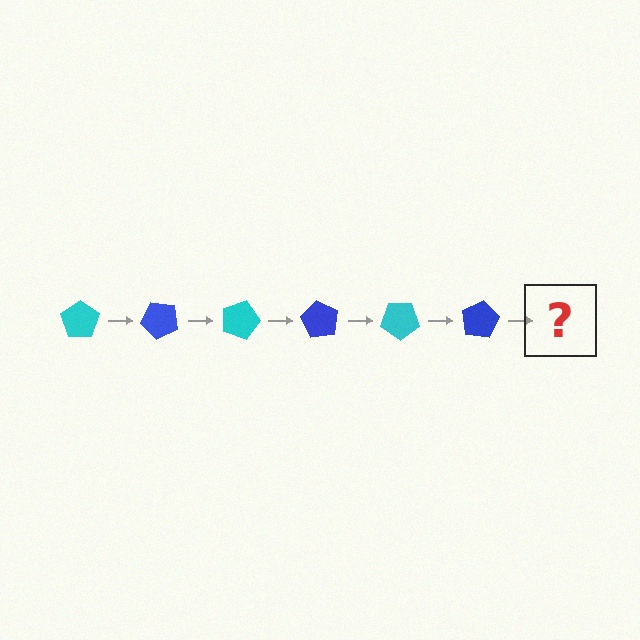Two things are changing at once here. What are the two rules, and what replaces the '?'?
The two rules are that it rotates 45 degrees each step and the color cycles through cyan and blue. The '?' should be a cyan pentagon, rotated 270 degrees from the start.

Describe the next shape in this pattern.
It should be a cyan pentagon, rotated 270 degrees from the start.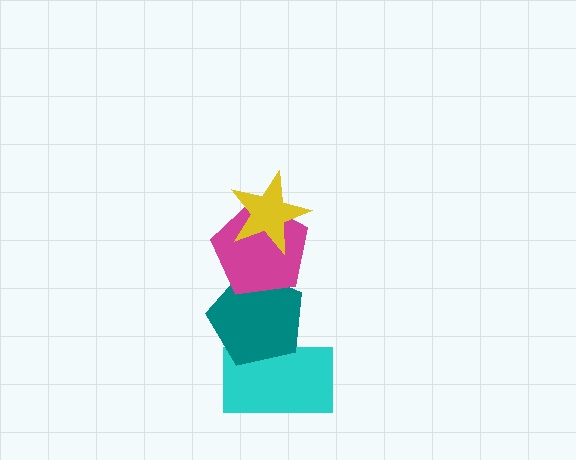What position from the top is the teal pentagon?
The teal pentagon is 3rd from the top.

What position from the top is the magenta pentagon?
The magenta pentagon is 2nd from the top.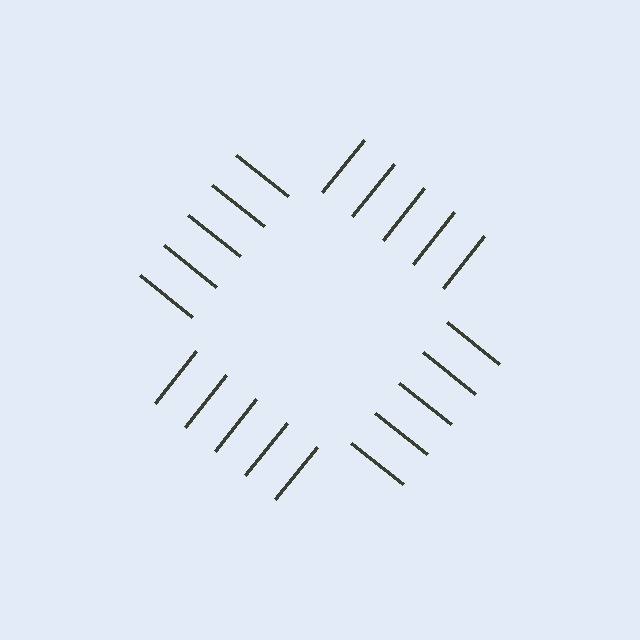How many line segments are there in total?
20 — 5 along each of the 4 edges.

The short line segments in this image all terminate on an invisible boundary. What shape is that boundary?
An illusory square — the line segments terminate on its edges but no continuous stroke is drawn.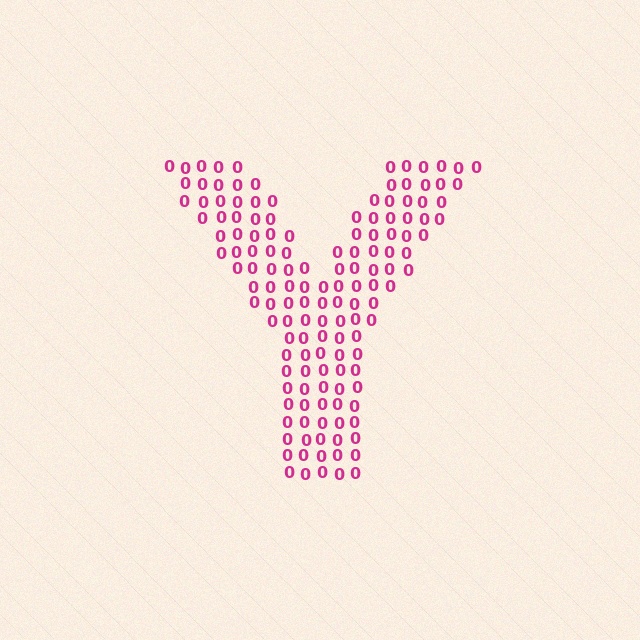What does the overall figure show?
The overall figure shows the letter Y.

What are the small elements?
The small elements are digit 0's.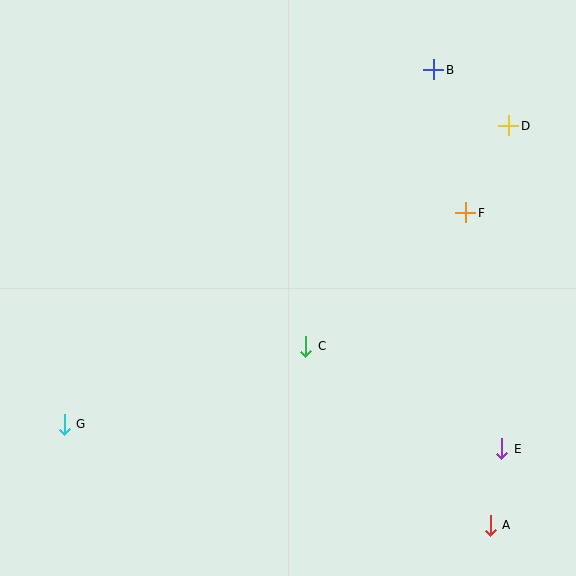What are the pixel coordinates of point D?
Point D is at (509, 126).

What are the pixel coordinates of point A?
Point A is at (490, 525).